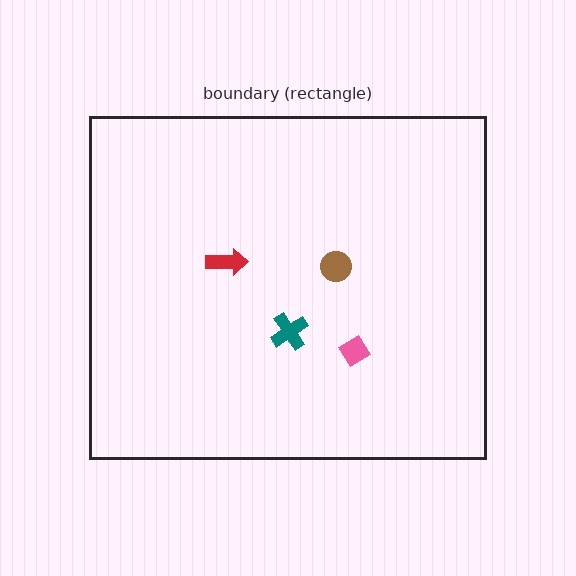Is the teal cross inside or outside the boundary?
Inside.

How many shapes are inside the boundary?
4 inside, 0 outside.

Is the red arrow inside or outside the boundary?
Inside.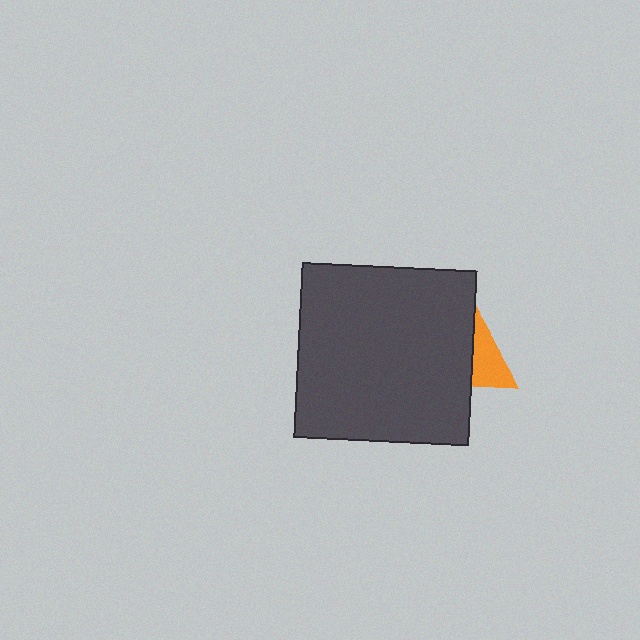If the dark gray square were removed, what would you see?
You would see the complete orange triangle.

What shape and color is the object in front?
The object in front is a dark gray square.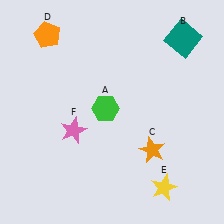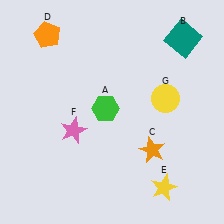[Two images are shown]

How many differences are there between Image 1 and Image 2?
There is 1 difference between the two images.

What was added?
A yellow circle (G) was added in Image 2.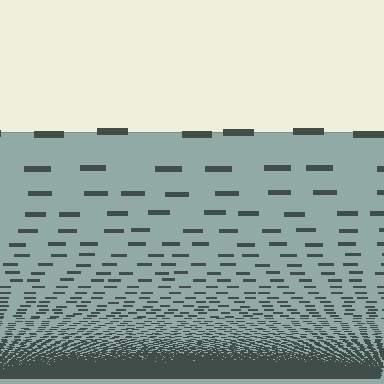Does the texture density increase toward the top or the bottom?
Density increases toward the bottom.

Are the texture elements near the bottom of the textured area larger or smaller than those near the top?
Smaller. The gradient is inverted — elements near the bottom are smaller and denser.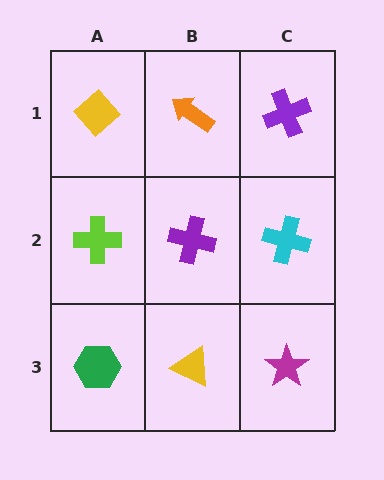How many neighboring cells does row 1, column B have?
3.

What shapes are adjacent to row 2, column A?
A yellow diamond (row 1, column A), a green hexagon (row 3, column A), a purple cross (row 2, column B).